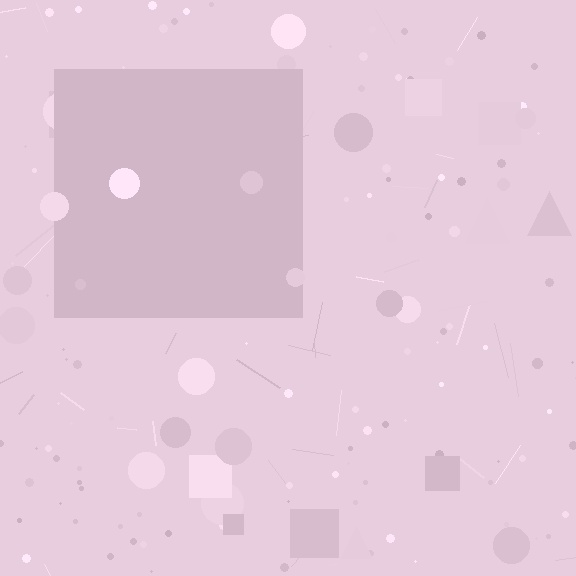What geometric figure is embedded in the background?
A square is embedded in the background.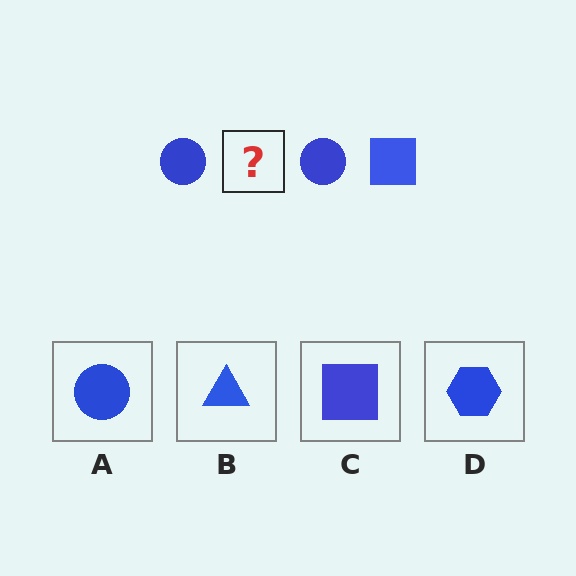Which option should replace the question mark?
Option C.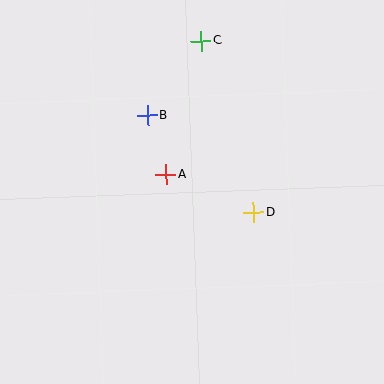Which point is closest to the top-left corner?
Point B is closest to the top-left corner.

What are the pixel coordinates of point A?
Point A is at (166, 175).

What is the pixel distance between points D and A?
The distance between D and A is 95 pixels.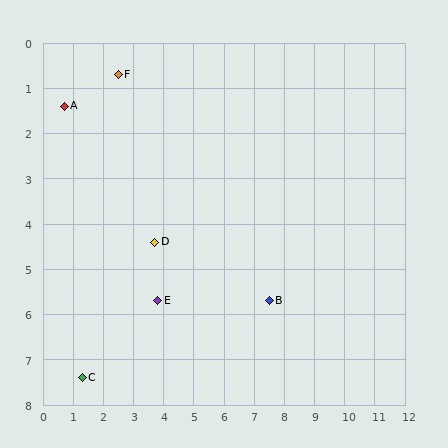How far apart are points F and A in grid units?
Points F and A are about 1.9 grid units apart.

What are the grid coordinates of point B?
Point B is at approximately (7.5, 5.7).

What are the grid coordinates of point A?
Point A is at approximately (0.7, 1.4).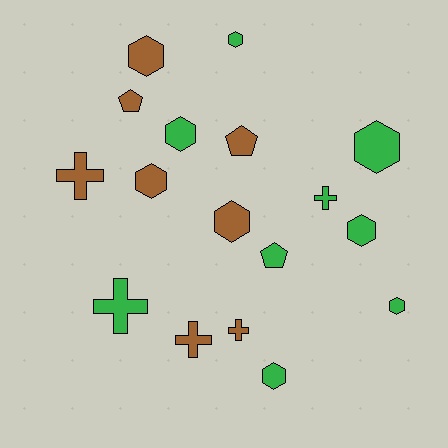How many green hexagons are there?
There are 6 green hexagons.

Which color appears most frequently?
Green, with 9 objects.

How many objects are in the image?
There are 17 objects.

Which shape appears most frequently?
Hexagon, with 9 objects.